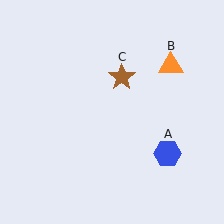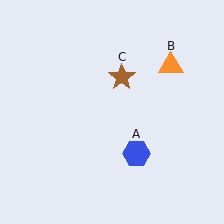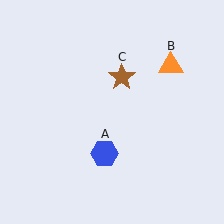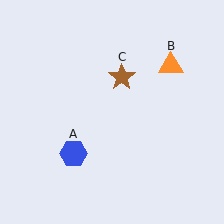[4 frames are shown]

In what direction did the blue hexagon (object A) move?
The blue hexagon (object A) moved left.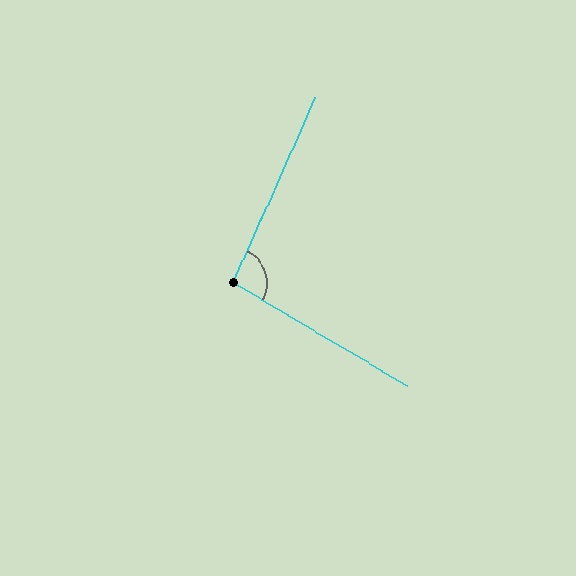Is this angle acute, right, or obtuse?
It is obtuse.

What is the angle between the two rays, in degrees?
Approximately 96 degrees.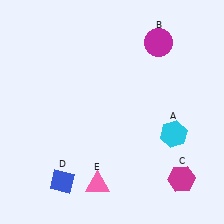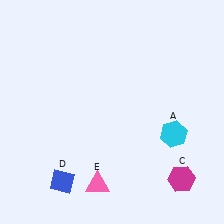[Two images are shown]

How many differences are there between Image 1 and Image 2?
There is 1 difference between the two images.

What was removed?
The magenta circle (B) was removed in Image 2.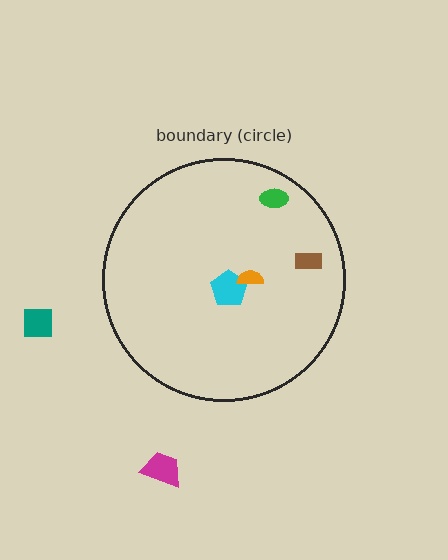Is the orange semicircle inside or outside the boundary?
Inside.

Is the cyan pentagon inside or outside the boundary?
Inside.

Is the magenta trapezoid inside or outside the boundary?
Outside.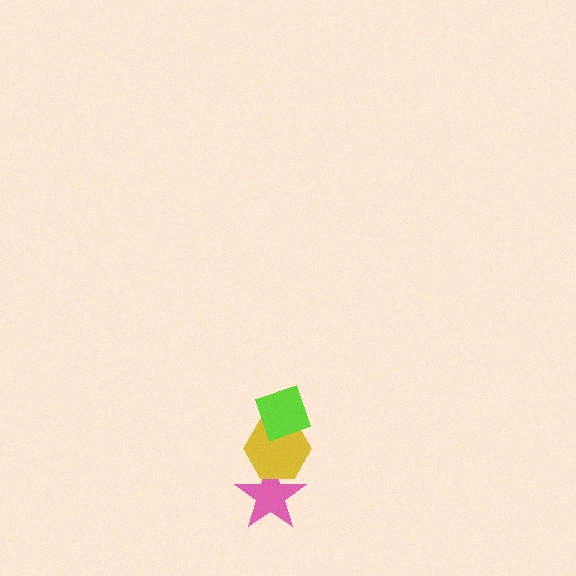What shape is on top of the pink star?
The yellow hexagon is on top of the pink star.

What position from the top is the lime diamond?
The lime diamond is 1st from the top.